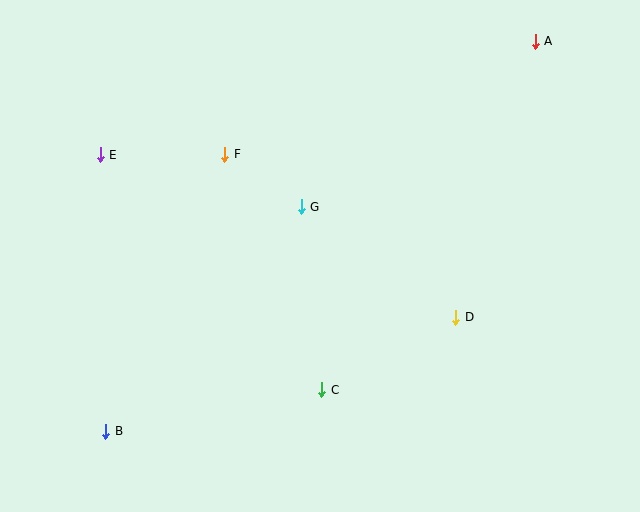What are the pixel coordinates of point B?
Point B is at (106, 431).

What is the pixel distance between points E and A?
The distance between E and A is 449 pixels.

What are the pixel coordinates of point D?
Point D is at (456, 317).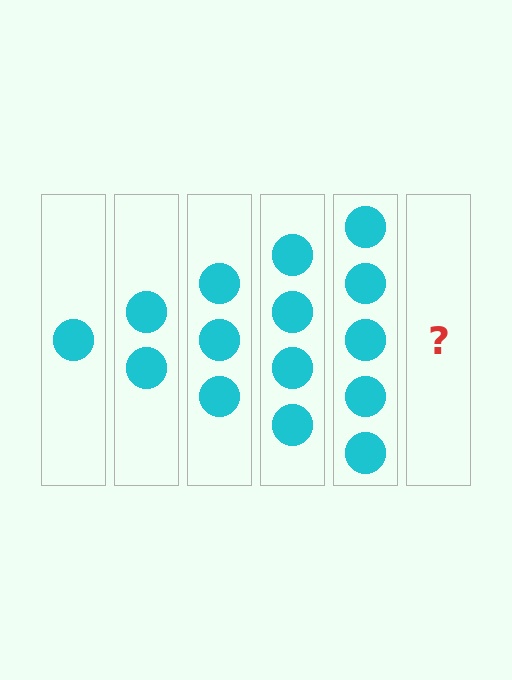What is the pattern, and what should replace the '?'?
The pattern is that each step adds one more circle. The '?' should be 6 circles.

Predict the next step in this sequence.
The next step is 6 circles.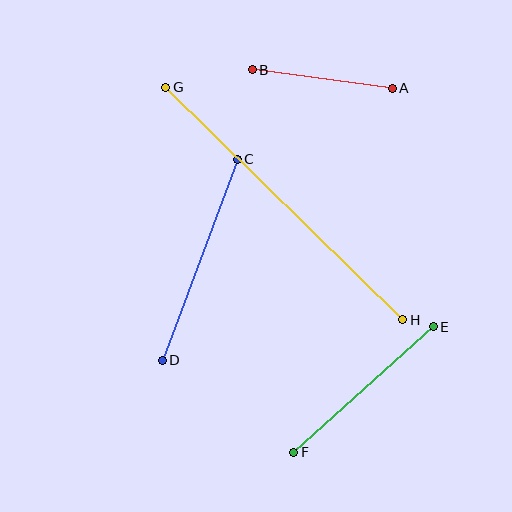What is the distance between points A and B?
The distance is approximately 141 pixels.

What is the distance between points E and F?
The distance is approximately 188 pixels.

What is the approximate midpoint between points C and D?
The midpoint is at approximately (200, 260) pixels.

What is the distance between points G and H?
The distance is approximately 332 pixels.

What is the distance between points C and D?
The distance is approximately 215 pixels.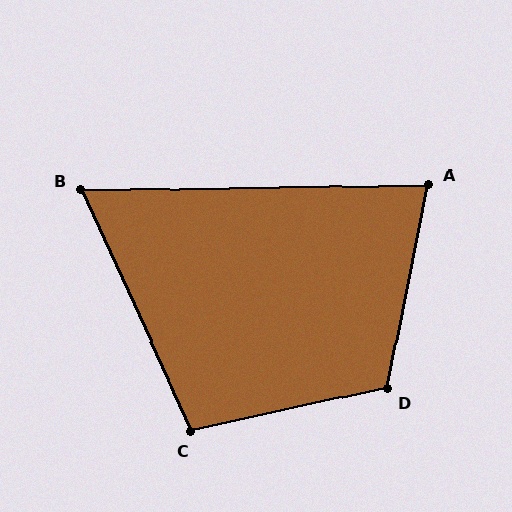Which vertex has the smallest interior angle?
B, at approximately 66 degrees.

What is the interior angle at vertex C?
Approximately 102 degrees (obtuse).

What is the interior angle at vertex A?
Approximately 78 degrees (acute).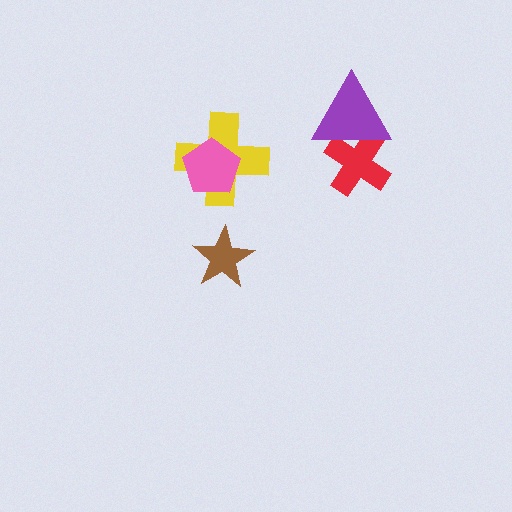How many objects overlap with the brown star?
0 objects overlap with the brown star.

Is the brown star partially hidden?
No, no other shape covers it.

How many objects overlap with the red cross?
1 object overlaps with the red cross.